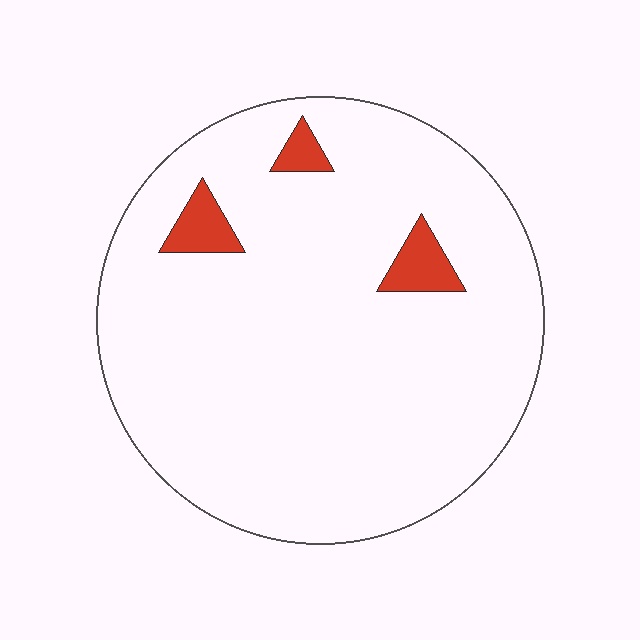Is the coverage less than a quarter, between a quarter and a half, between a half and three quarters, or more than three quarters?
Less than a quarter.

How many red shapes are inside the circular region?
3.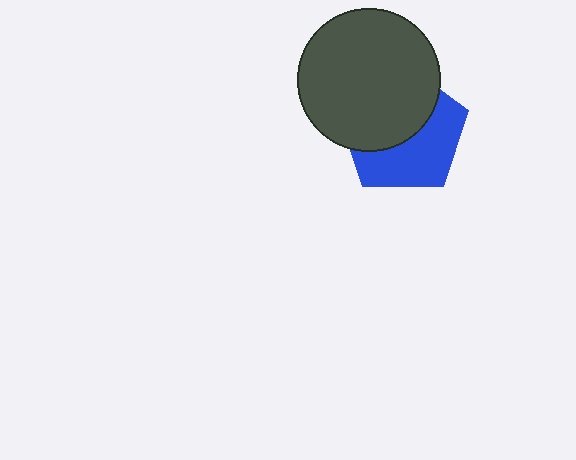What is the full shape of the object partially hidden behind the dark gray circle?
The partially hidden object is a blue pentagon.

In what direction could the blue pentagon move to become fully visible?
The blue pentagon could move toward the lower-right. That would shift it out from behind the dark gray circle entirely.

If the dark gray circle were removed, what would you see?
You would see the complete blue pentagon.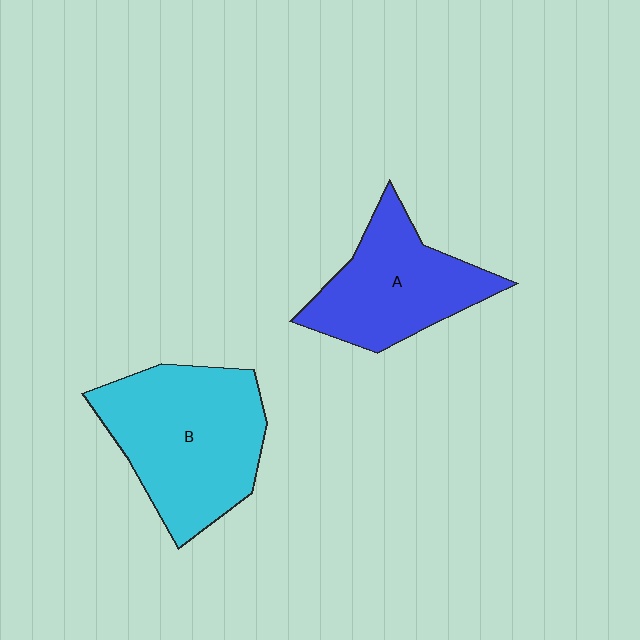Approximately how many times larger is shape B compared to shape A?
Approximately 1.3 times.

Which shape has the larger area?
Shape B (cyan).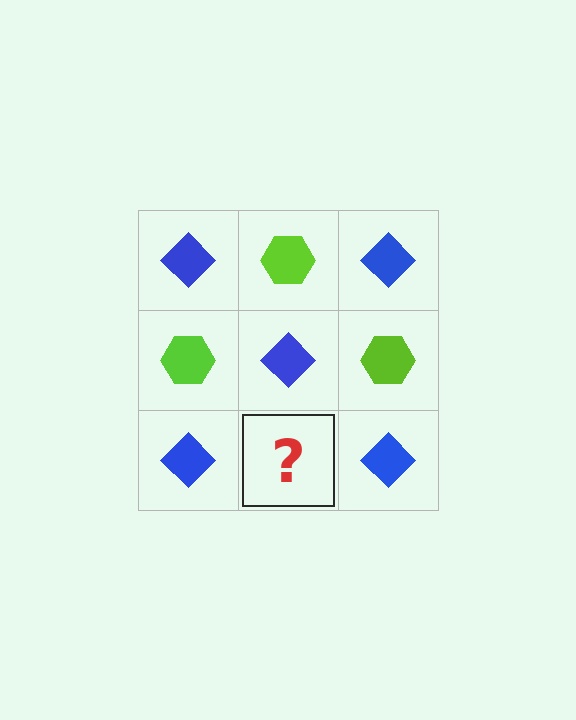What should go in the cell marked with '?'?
The missing cell should contain a lime hexagon.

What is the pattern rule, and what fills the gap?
The rule is that it alternates blue diamond and lime hexagon in a checkerboard pattern. The gap should be filled with a lime hexagon.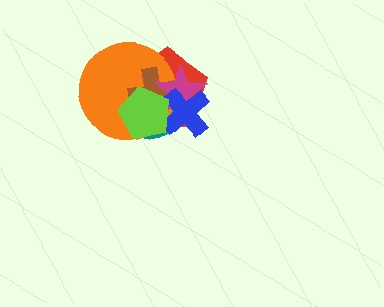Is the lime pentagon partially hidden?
No, no other shape covers it.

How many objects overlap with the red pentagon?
6 objects overlap with the red pentagon.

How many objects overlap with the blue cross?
6 objects overlap with the blue cross.